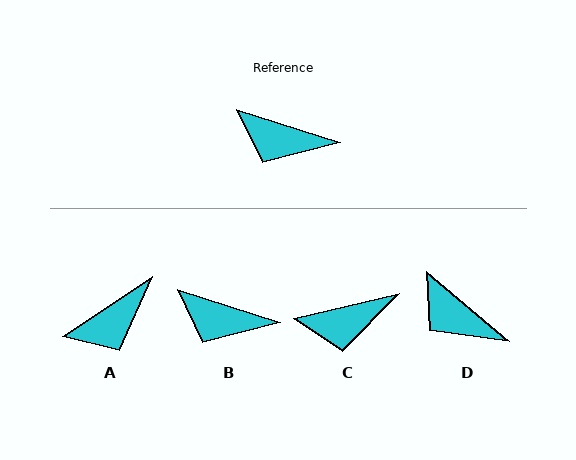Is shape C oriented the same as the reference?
No, it is off by about 31 degrees.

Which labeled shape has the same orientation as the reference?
B.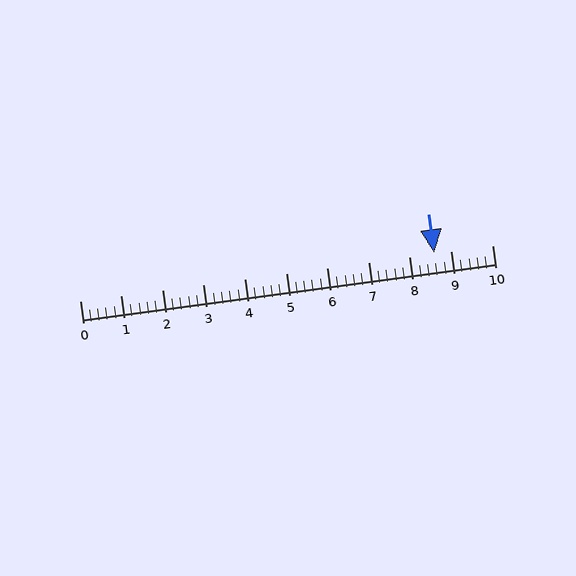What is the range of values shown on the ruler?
The ruler shows values from 0 to 10.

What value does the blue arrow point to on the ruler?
The blue arrow points to approximately 8.6.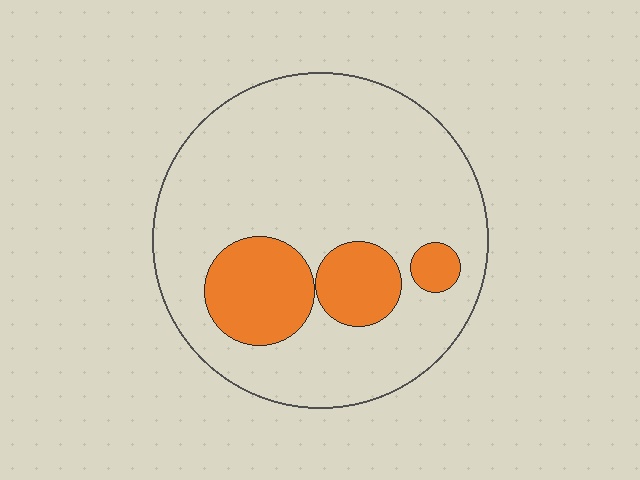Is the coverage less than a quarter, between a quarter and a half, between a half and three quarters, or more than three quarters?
Less than a quarter.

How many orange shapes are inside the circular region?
3.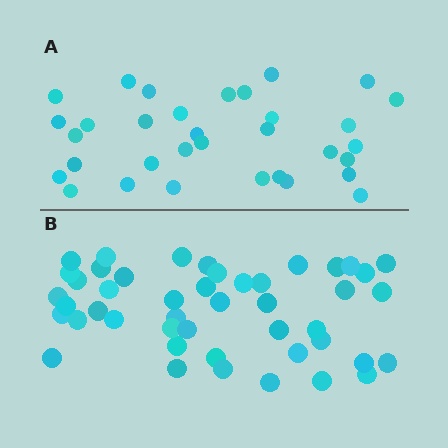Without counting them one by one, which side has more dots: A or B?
Region B (the bottom region) has more dots.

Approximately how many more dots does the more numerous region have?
Region B has approximately 15 more dots than region A.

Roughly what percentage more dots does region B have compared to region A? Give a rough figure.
About 40% more.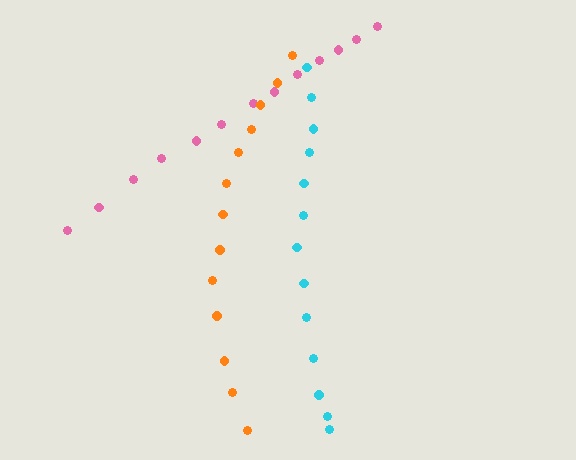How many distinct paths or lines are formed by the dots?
There are 3 distinct paths.